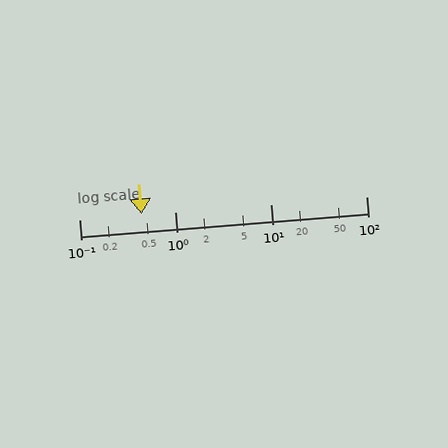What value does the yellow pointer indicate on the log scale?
The pointer indicates approximately 0.45.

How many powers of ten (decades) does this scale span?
The scale spans 3 decades, from 0.1 to 100.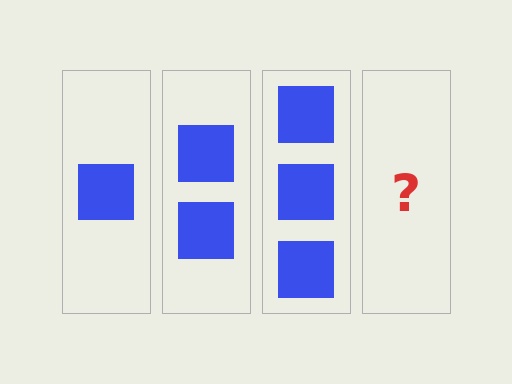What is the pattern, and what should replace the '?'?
The pattern is that each step adds one more square. The '?' should be 4 squares.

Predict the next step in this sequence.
The next step is 4 squares.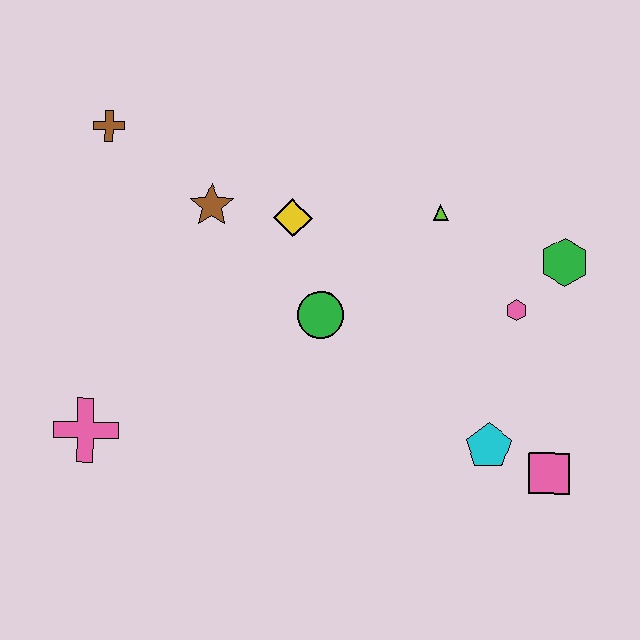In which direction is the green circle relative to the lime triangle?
The green circle is to the left of the lime triangle.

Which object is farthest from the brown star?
The pink square is farthest from the brown star.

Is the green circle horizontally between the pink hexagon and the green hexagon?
No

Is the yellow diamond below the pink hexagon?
No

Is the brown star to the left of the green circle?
Yes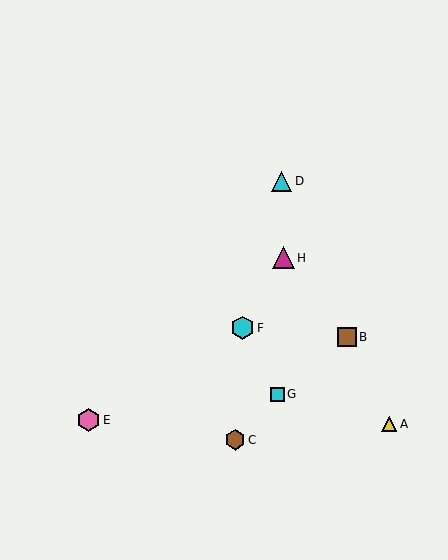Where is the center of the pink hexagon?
The center of the pink hexagon is at (88, 420).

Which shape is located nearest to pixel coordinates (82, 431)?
The pink hexagon (labeled E) at (88, 420) is nearest to that location.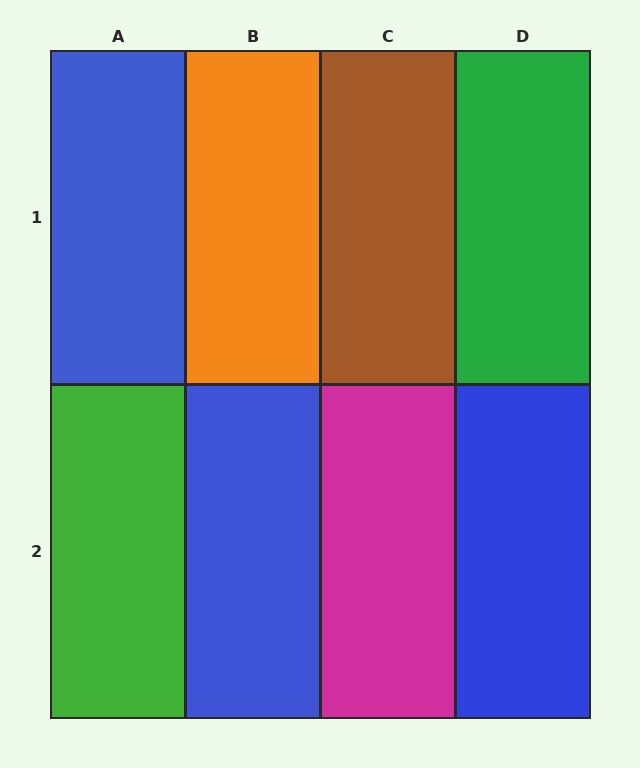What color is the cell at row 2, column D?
Blue.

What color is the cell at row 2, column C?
Magenta.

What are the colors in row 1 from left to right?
Blue, orange, brown, green.